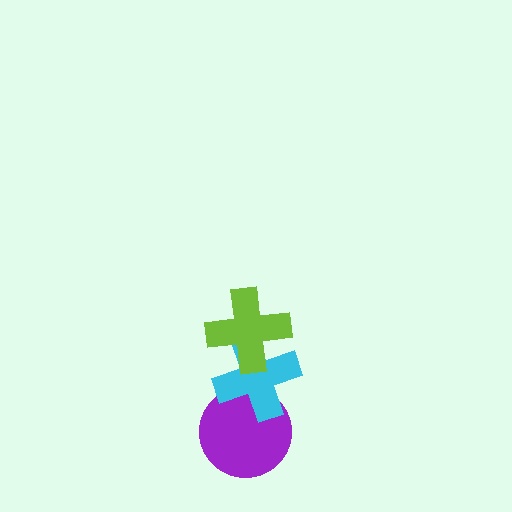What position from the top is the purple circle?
The purple circle is 3rd from the top.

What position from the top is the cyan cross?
The cyan cross is 2nd from the top.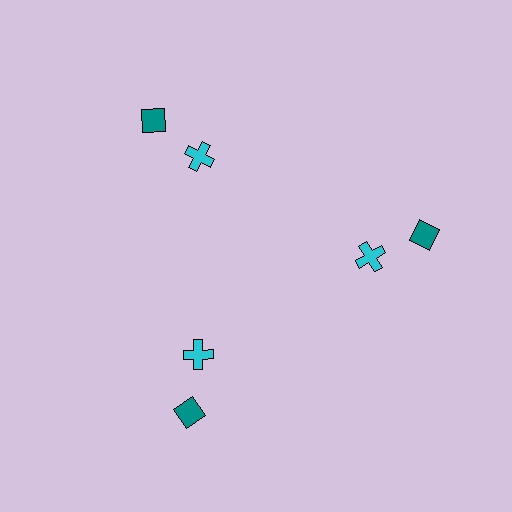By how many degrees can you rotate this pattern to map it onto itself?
The pattern maps onto itself every 120 degrees of rotation.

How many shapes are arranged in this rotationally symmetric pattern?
There are 6 shapes, arranged in 3 groups of 2.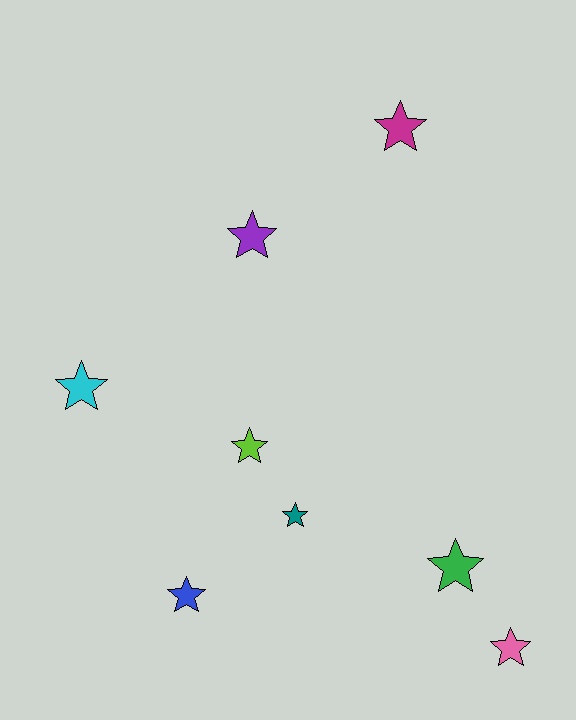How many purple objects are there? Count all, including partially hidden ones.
There is 1 purple object.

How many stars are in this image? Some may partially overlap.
There are 8 stars.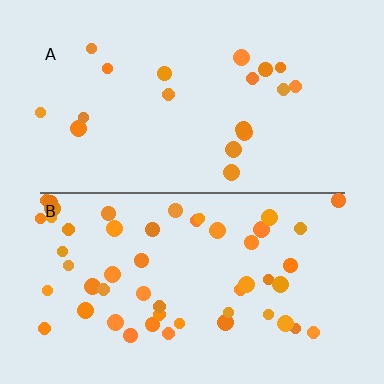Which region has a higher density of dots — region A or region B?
B (the bottom).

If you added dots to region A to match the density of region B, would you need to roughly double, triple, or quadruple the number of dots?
Approximately triple.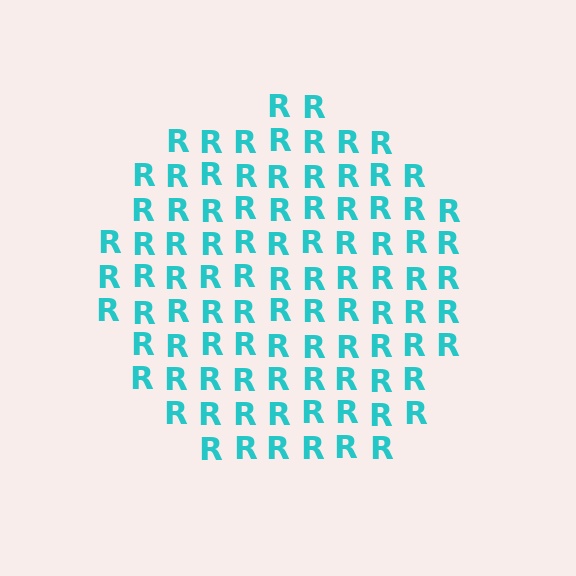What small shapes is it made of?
It is made of small letter R's.